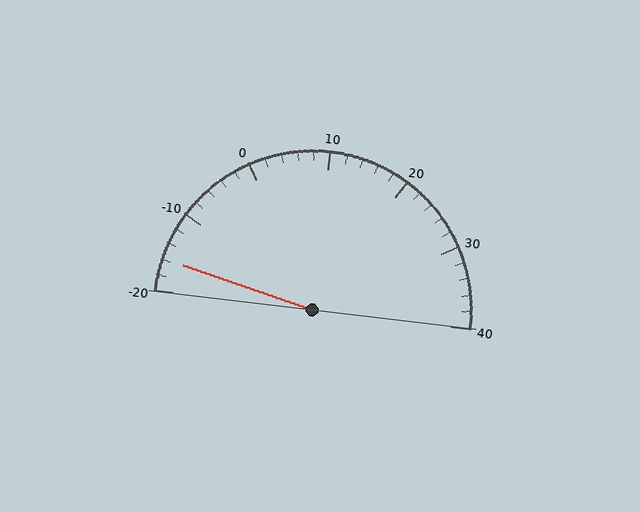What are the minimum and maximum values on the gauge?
The gauge ranges from -20 to 40.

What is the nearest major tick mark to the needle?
The nearest major tick mark is -20.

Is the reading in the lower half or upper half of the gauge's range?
The reading is in the lower half of the range (-20 to 40).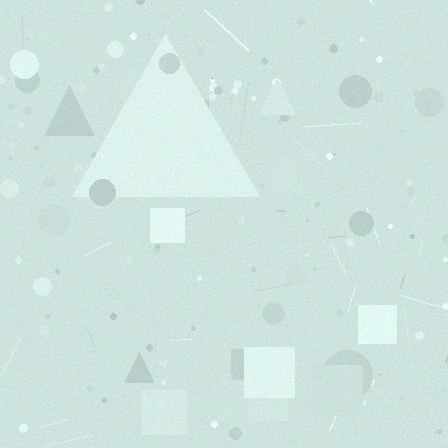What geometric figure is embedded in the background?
A triangle is embedded in the background.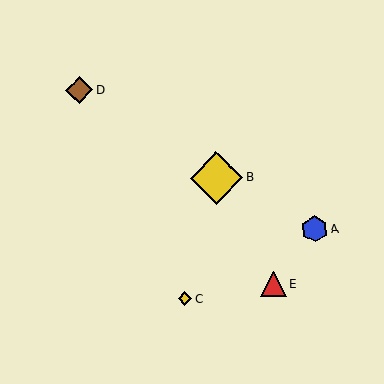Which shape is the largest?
The yellow diamond (labeled B) is the largest.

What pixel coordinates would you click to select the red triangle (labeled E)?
Click at (274, 284) to select the red triangle E.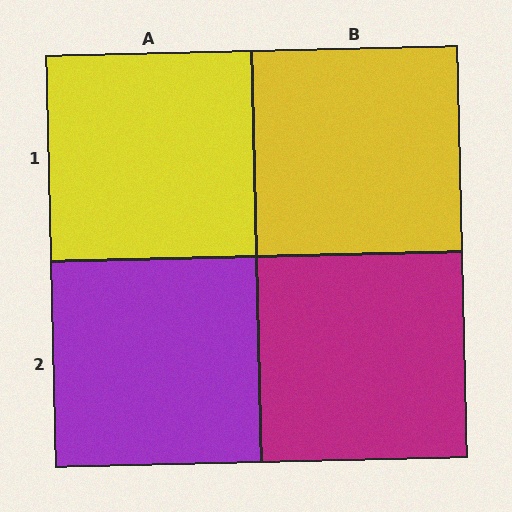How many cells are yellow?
2 cells are yellow.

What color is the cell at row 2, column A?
Purple.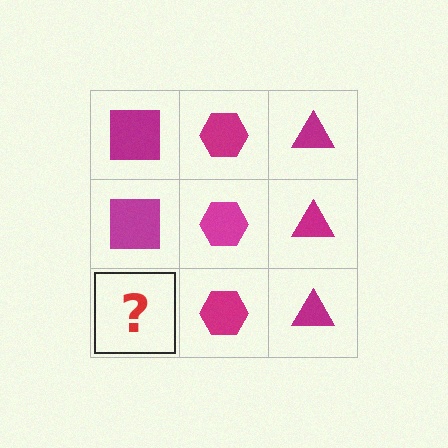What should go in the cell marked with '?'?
The missing cell should contain a magenta square.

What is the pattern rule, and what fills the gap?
The rule is that each column has a consistent shape. The gap should be filled with a magenta square.